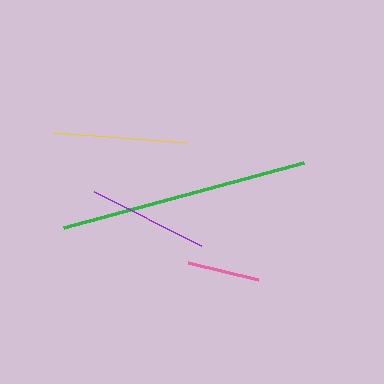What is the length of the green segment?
The green segment is approximately 248 pixels long.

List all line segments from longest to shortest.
From longest to shortest: green, yellow, purple, pink.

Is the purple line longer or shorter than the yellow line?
The yellow line is longer than the purple line.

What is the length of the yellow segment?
The yellow segment is approximately 133 pixels long.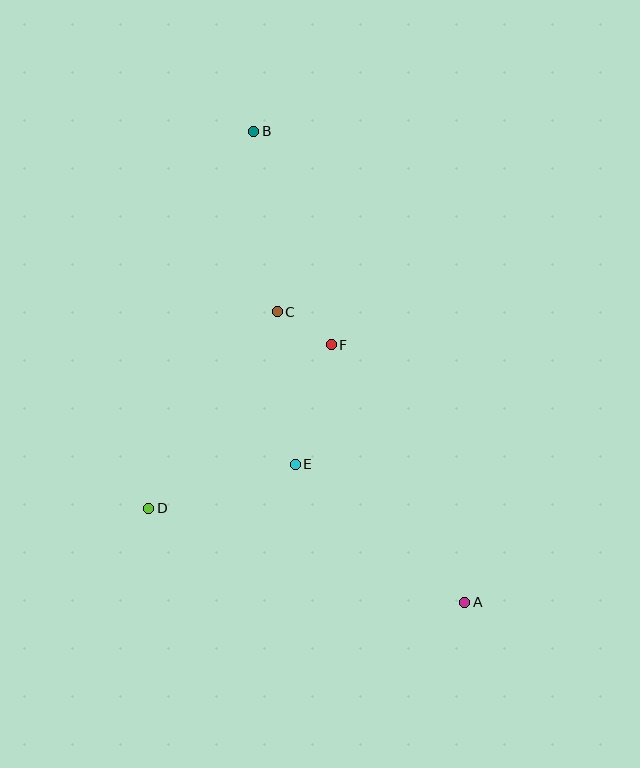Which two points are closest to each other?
Points C and F are closest to each other.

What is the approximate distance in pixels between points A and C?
The distance between A and C is approximately 346 pixels.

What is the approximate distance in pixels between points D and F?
The distance between D and F is approximately 245 pixels.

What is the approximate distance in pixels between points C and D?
The distance between C and D is approximately 235 pixels.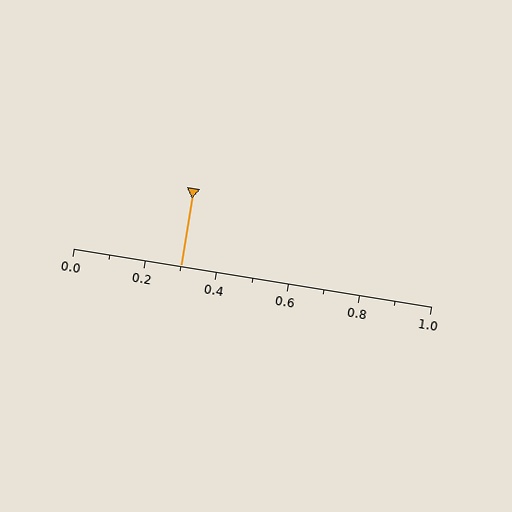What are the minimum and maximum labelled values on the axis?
The axis runs from 0.0 to 1.0.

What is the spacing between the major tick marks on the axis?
The major ticks are spaced 0.2 apart.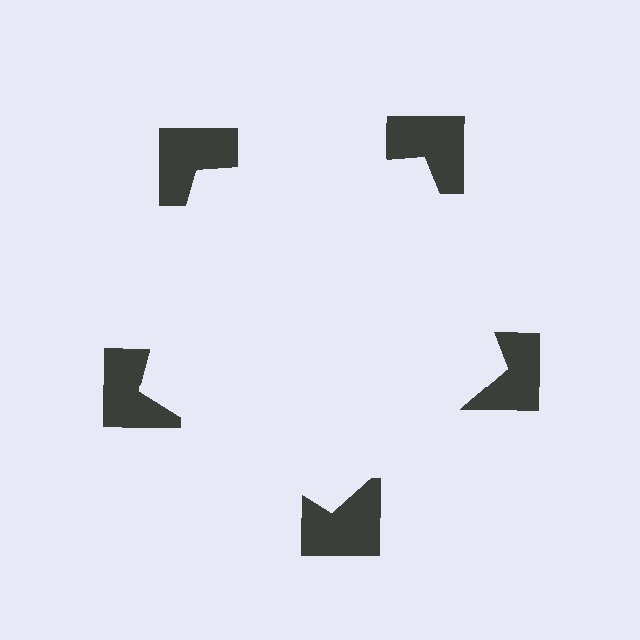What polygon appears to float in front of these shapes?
An illusory pentagon — its edges are inferred from the aligned wedge cuts in the notched squares, not physically drawn.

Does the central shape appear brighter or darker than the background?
It typically appears slightly brighter than the background, even though no actual brightness change is drawn.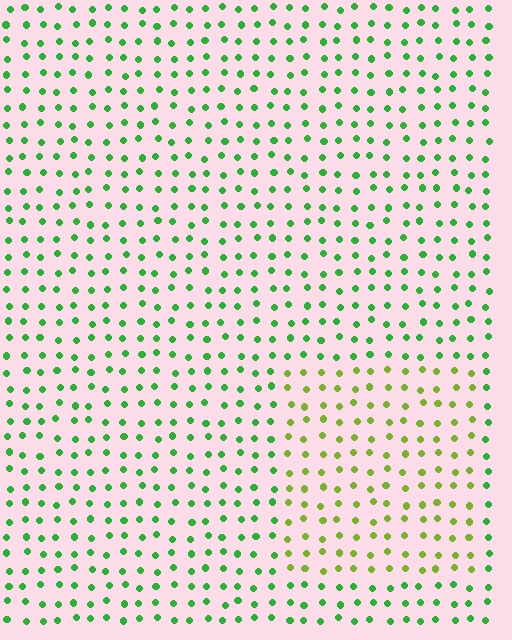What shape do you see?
I see a rectangle.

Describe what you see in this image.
The image is filled with small green elements in a uniform arrangement. A rectangle-shaped region is visible where the elements are tinted to a slightly different hue, forming a subtle color boundary.